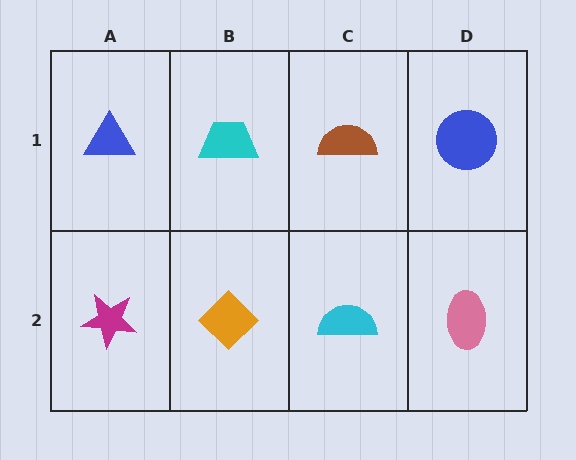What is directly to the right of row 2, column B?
A cyan semicircle.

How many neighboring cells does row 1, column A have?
2.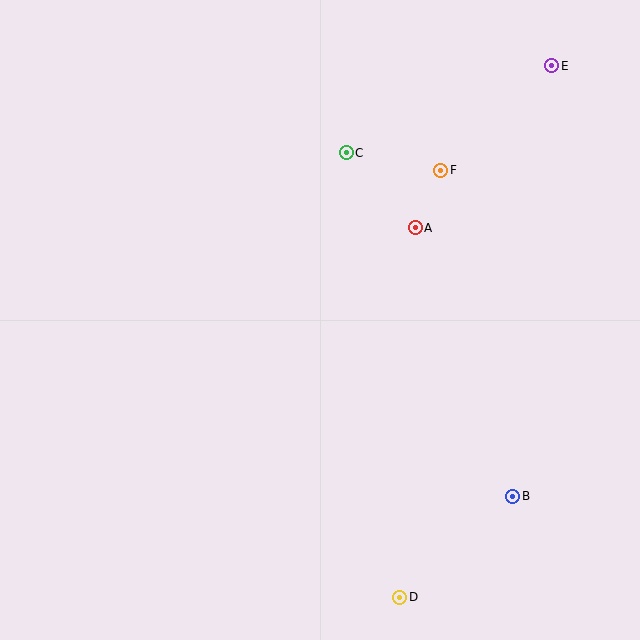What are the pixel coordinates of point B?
Point B is at (513, 496).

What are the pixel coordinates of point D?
Point D is at (400, 597).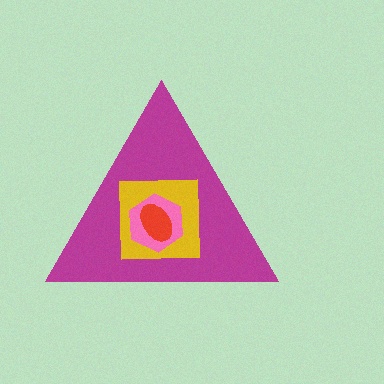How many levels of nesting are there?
4.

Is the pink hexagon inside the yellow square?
Yes.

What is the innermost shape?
The red ellipse.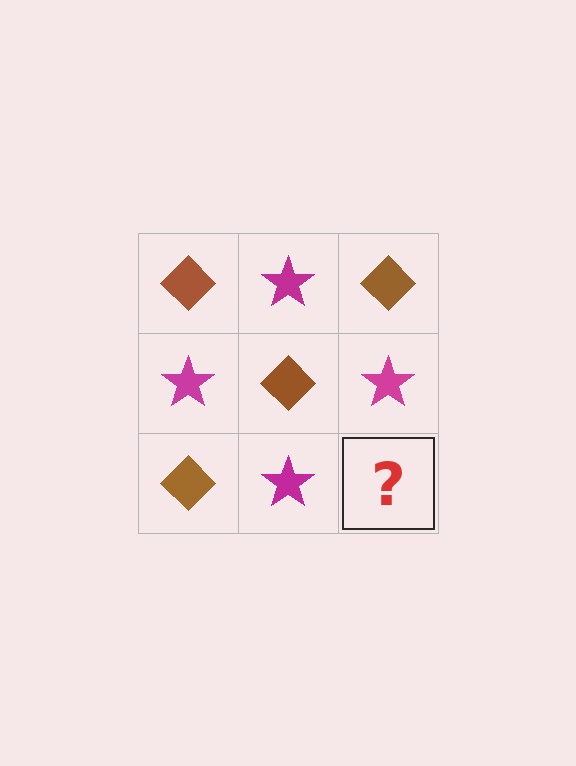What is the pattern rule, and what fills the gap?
The rule is that it alternates brown diamond and magenta star in a checkerboard pattern. The gap should be filled with a brown diamond.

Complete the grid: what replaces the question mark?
The question mark should be replaced with a brown diamond.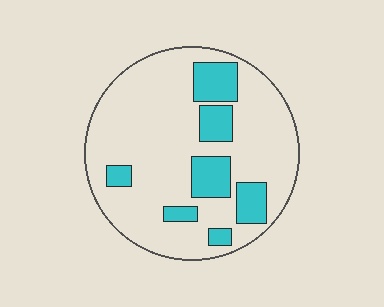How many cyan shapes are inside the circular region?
7.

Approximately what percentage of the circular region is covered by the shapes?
Approximately 20%.